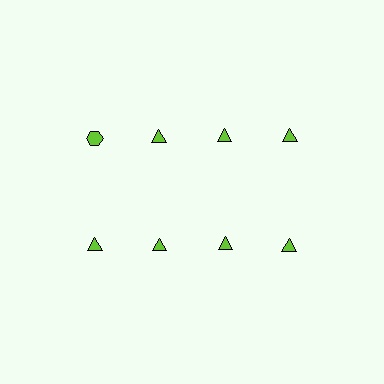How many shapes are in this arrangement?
There are 8 shapes arranged in a grid pattern.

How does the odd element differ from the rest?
It has a different shape: hexagon instead of triangle.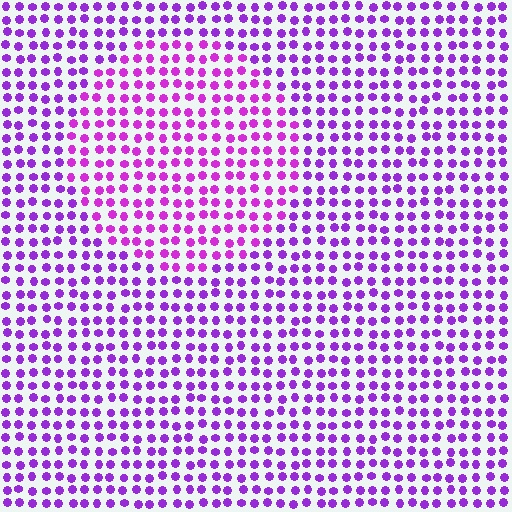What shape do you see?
I see a circle.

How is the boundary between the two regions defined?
The boundary is defined purely by a slight shift in hue (about 22 degrees). Spacing, size, and orientation are identical on both sides.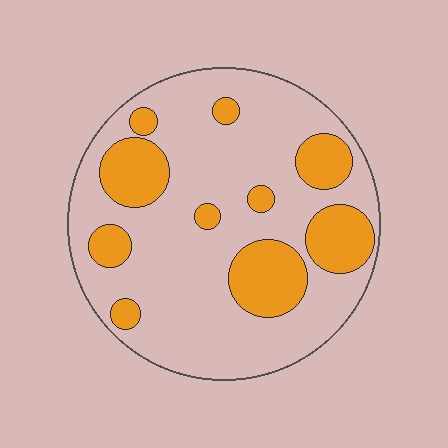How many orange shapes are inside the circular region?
10.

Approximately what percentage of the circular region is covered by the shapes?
Approximately 25%.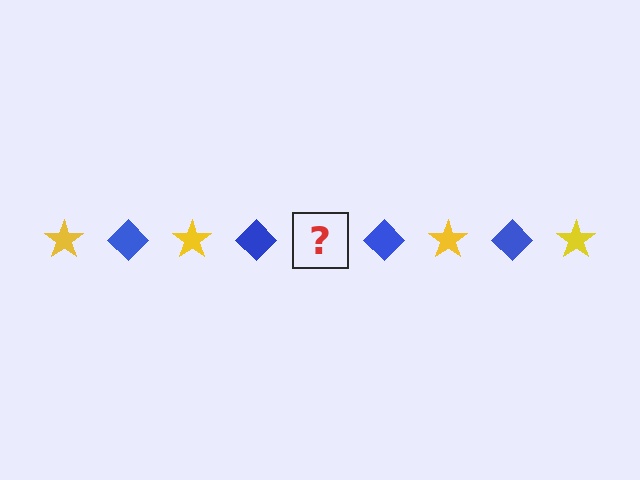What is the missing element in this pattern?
The missing element is a yellow star.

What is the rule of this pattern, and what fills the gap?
The rule is that the pattern alternates between yellow star and blue diamond. The gap should be filled with a yellow star.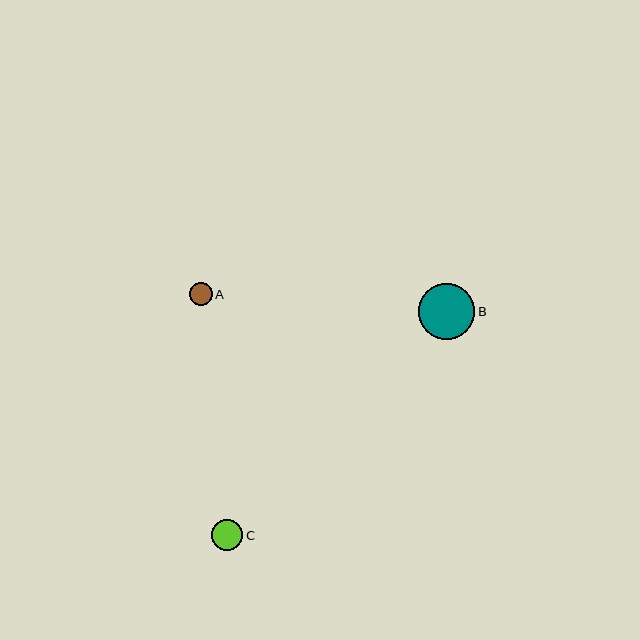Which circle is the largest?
Circle B is the largest with a size of approximately 56 pixels.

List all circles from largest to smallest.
From largest to smallest: B, C, A.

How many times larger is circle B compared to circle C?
Circle B is approximately 1.8 times the size of circle C.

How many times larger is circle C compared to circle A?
Circle C is approximately 1.4 times the size of circle A.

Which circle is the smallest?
Circle A is the smallest with a size of approximately 23 pixels.